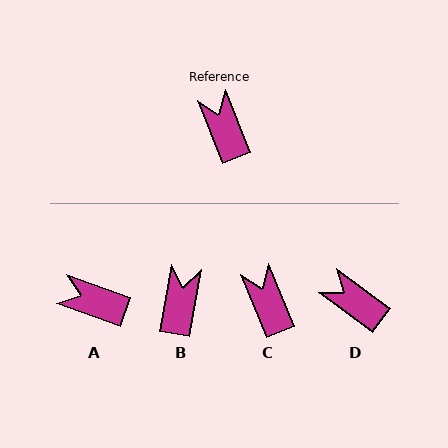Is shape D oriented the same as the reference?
No, it is off by about 32 degrees.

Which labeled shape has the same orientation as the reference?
C.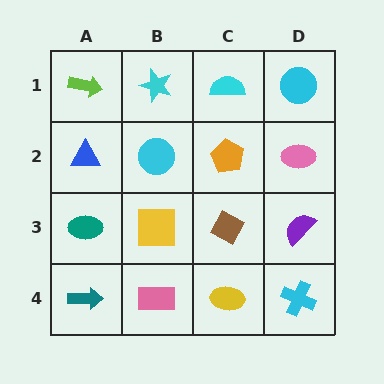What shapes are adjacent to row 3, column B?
A cyan circle (row 2, column B), a pink rectangle (row 4, column B), a teal ellipse (row 3, column A), a brown diamond (row 3, column C).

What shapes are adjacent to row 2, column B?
A cyan star (row 1, column B), a yellow square (row 3, column B), a blue triangle (row 2, column A), an orange pentagon (row 2, column C).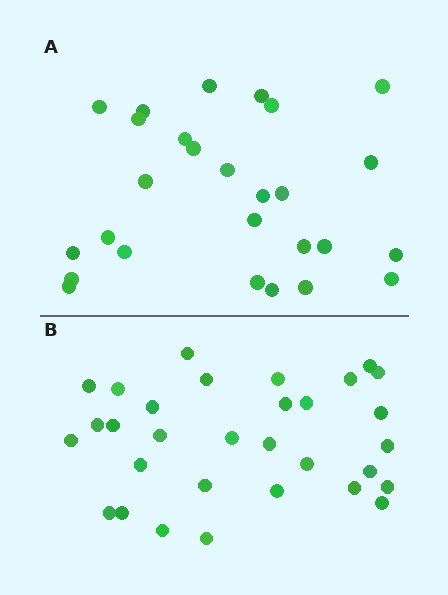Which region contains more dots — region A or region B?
Region B (the bottom region) has more dots.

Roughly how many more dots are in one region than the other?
Region B has about 4 more dots than region A.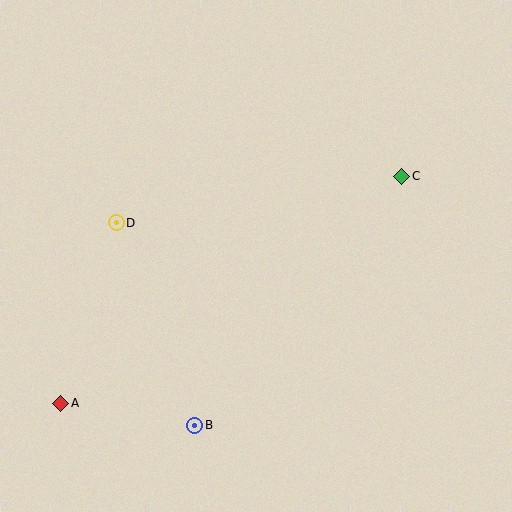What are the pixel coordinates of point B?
Point B is at (195, 425).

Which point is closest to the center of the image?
Point D at (116, 223) is closest to the center.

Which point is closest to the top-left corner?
Point D is closest to the top-left corner.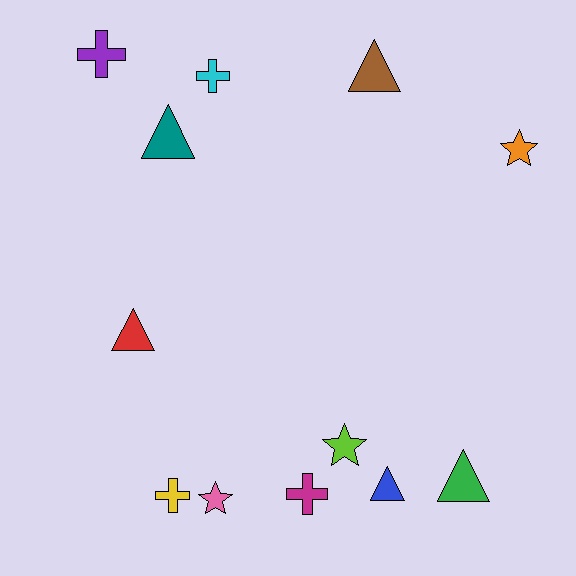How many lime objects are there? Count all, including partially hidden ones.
There is 1 lime object.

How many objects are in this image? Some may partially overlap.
There are 12 objects.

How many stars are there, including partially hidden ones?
There are 3 stars.